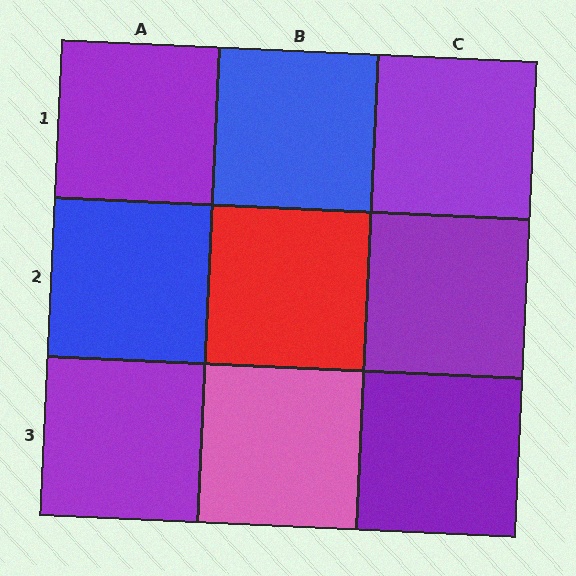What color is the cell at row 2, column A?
Blue.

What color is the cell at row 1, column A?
Purple.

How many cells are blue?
2 cells are blue.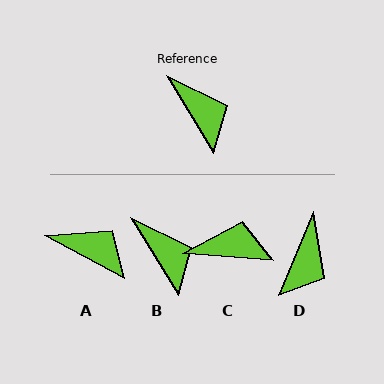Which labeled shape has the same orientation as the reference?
B.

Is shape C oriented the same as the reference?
No, it is off by about 54 degrees.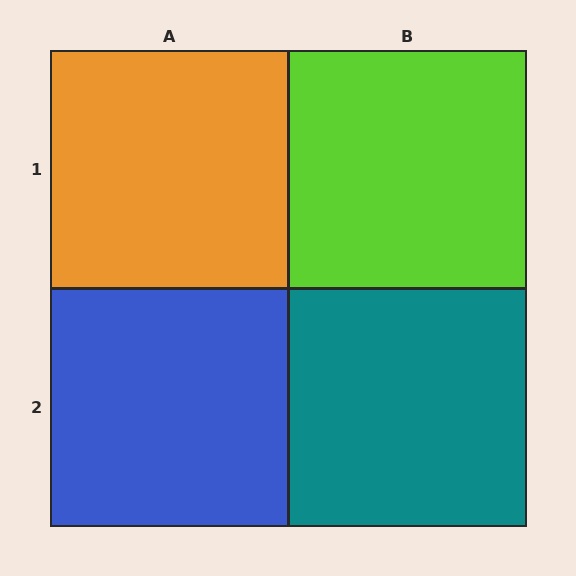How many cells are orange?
1 cell is orange.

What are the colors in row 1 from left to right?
Orange, lime.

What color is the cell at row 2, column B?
Teal.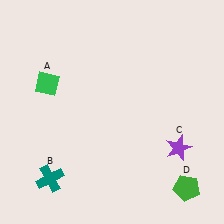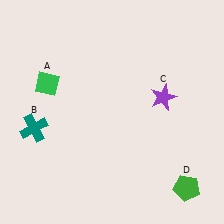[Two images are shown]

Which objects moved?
The objects that moved are: the teal cross (B), the purple star (C).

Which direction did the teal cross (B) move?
The teal cross (B) moved up.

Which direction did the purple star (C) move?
The purple star (C) moved up.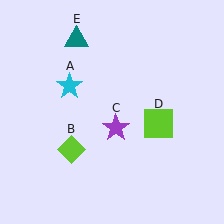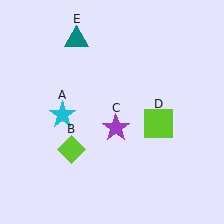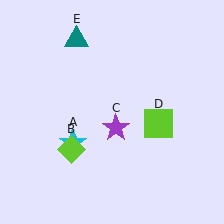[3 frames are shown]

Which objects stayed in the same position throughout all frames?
Lime diamond (object B) and purple star (object C) and lime square (object D) and teal triangle (object E) remained stationary.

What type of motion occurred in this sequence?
The cyan star (object A) rotated counterclockwise around the center of the scene.